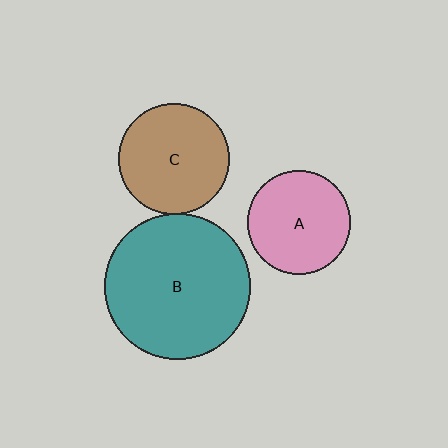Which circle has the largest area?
Circle B (teal).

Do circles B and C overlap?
Yes.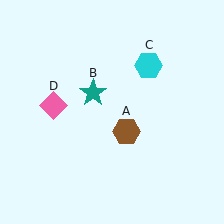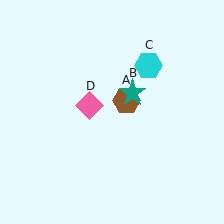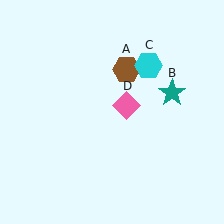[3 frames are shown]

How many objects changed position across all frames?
3 objects changed position: brown hexagon (object A), teal star (object B), pink diamond (object D).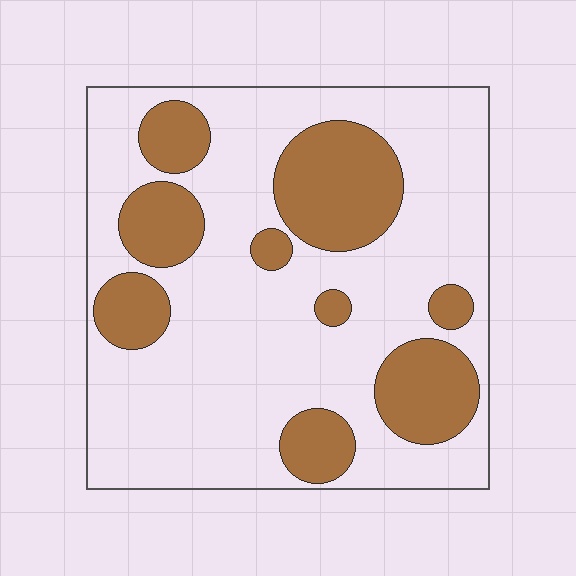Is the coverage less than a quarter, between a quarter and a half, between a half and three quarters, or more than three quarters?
Between a quarter and a half.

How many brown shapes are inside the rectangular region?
9.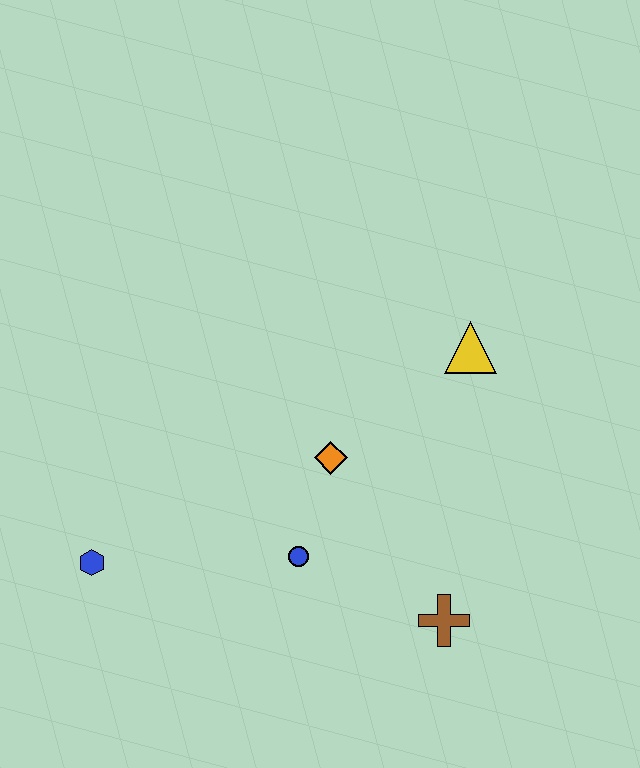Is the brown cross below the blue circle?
Yes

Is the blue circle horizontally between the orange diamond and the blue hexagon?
Yes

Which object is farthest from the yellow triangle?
The blue hexagon is farthest from the yellow triangle.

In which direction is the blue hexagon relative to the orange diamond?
The blue hexagon is to the left of the orange diamond.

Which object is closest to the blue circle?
The orange diamond is closest to the blue circle.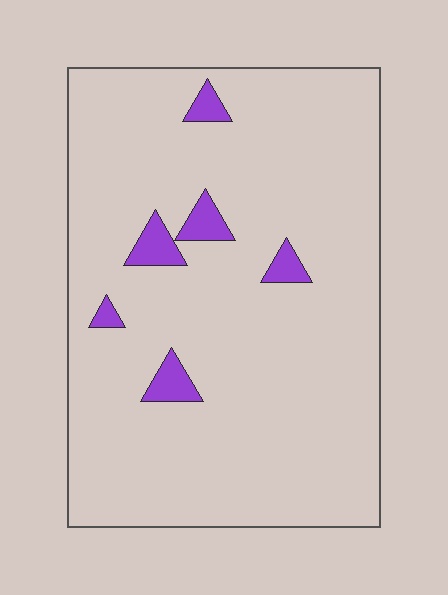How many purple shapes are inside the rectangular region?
6.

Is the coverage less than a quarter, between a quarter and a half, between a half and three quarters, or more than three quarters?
Less than a quarter.